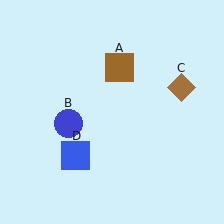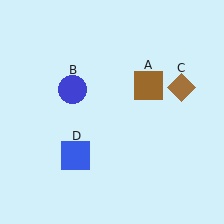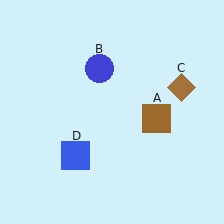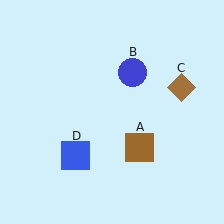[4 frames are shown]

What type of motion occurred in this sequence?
The brown square (object A), blue circle (object B) rotated clockwise around the center of the scene.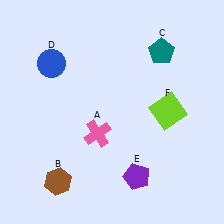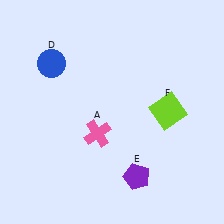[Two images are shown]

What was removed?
The brown hexagon (B), the teal pentagon (C) were removed in Image 2.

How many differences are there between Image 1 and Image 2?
There are 2 differences between the two images.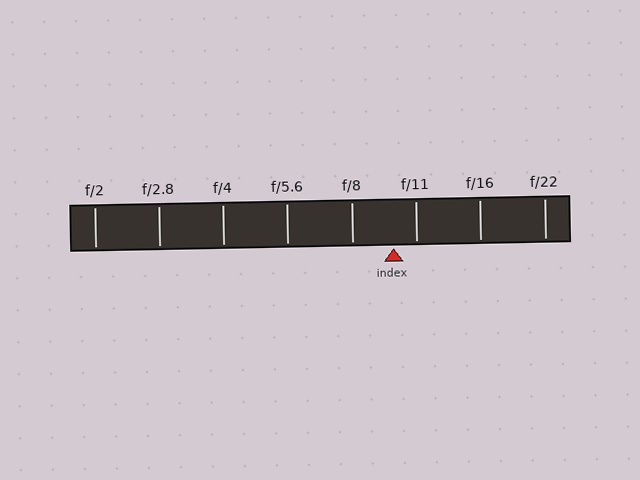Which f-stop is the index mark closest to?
The index mark is closest to f/11.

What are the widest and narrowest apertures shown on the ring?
The widest aperture shown is f/2 and the narrowest is f/22.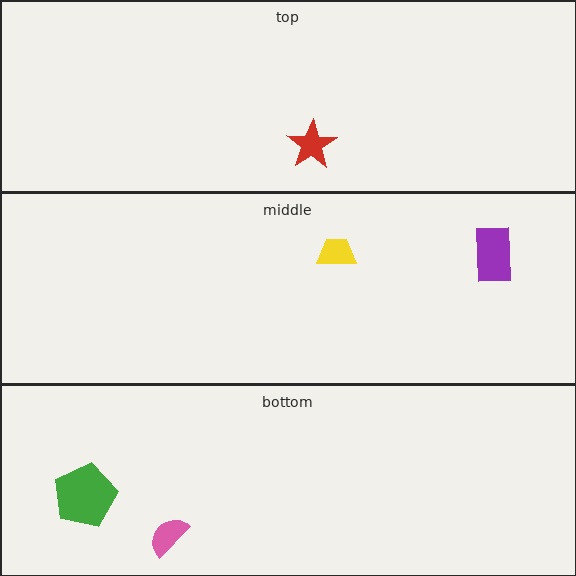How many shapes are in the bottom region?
2.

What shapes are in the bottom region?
The pink semicircle, the green pentagon.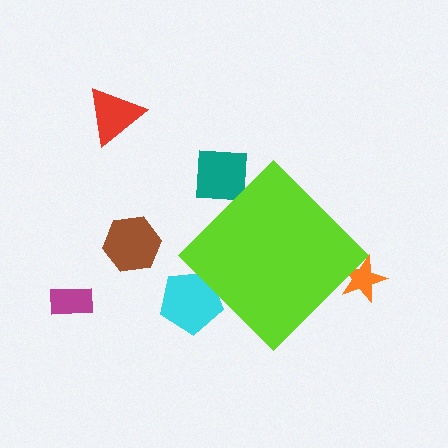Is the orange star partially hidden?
Yes, the orange star is partially hidden behind the lime diamond.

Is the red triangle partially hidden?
No, the red triangle is fully visible.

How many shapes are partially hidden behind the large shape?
3 shapes are partially hidden.